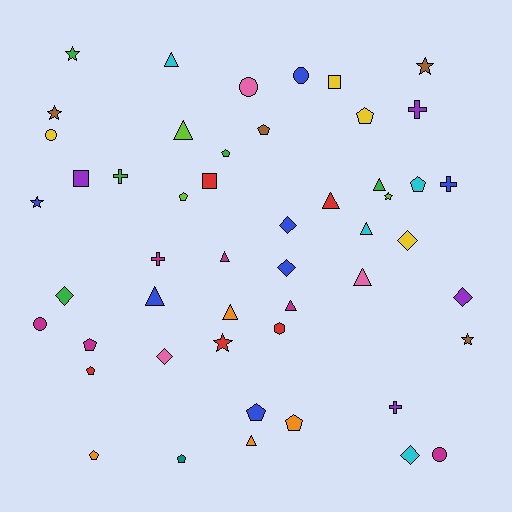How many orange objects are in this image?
There are 4 orange objects.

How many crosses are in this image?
There are 5 crosses.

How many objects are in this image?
There are 50 objects.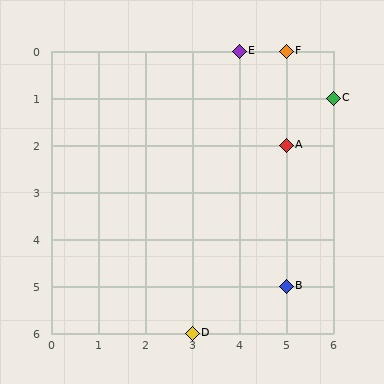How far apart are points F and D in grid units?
Points F and D are 2 columns and 6 rows apart (about 6.3 grid units diagonally).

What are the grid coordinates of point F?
Point F is at grid coordinates (5, 0).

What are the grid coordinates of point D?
Point D is at grid coordinates (3, 6).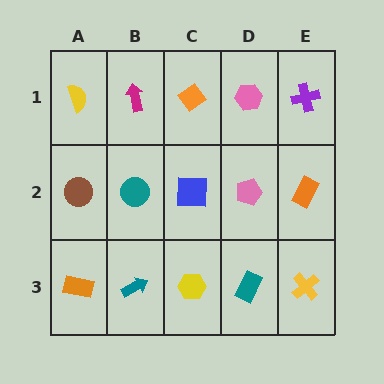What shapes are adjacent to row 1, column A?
A brown circle (row 2, column A), a magenta arrow (row 1, column B).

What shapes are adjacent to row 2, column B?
A magenta arrow (row 1, column B), a teal arrow (row 3, column B), a brown circle (row 2, column A), a blue square (row 2, column C).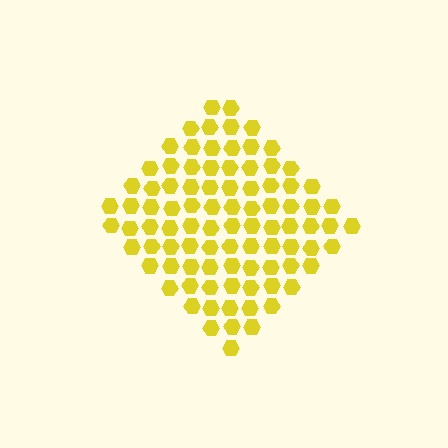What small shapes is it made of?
It is made of small hexagons.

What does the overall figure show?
The overall figure shows a diamond.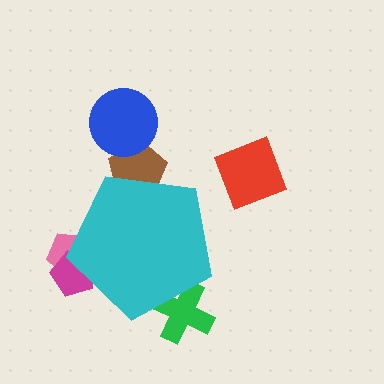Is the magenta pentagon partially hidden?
Yes, the magenta pentagon is partially hidden behind the cyan pentagon.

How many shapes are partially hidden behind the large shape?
4 shapes are partially hidden.